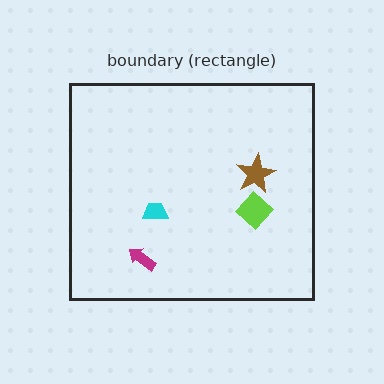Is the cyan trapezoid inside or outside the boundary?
Inside.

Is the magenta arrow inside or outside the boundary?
Inside.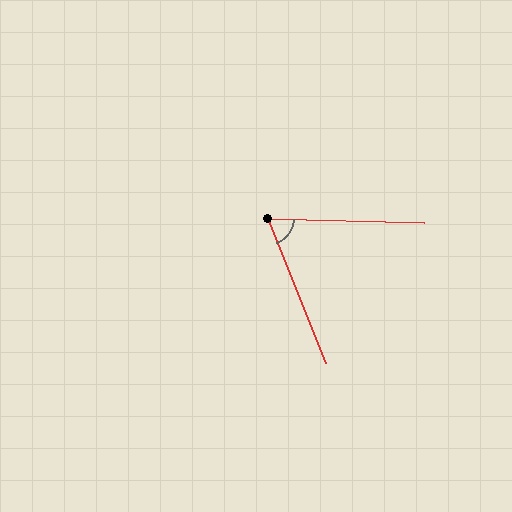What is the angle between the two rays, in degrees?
Approximately 67 degrees.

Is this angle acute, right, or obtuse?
It is acute.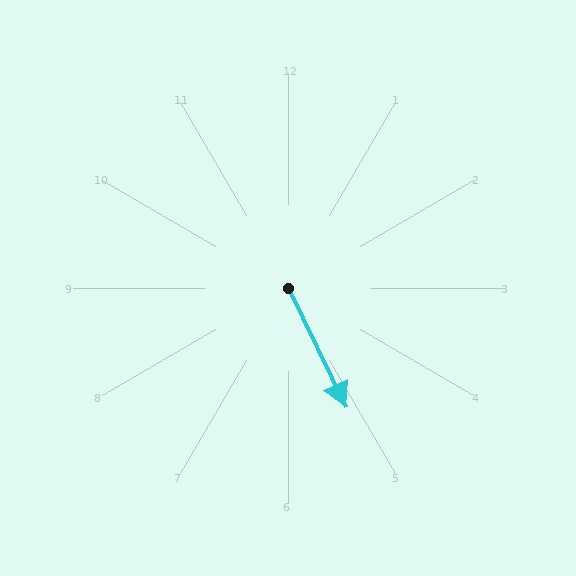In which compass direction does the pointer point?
Southeast.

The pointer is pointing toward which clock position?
Roughly 5 o'clock.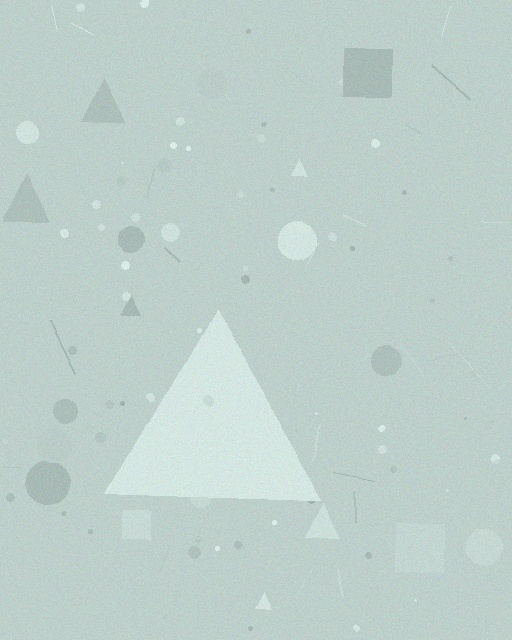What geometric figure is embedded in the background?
A triangle is embedded in the background.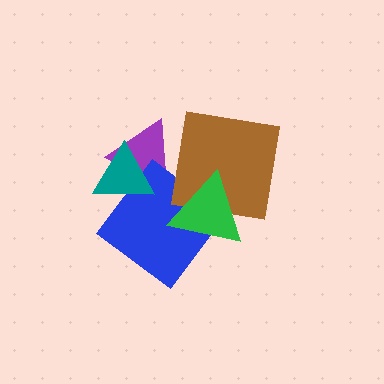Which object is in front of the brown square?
The green triangle is in front of the brown square.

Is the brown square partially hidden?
Yes, it is partially covered by another shape.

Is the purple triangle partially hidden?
Yes, it is partially covered by another shape.